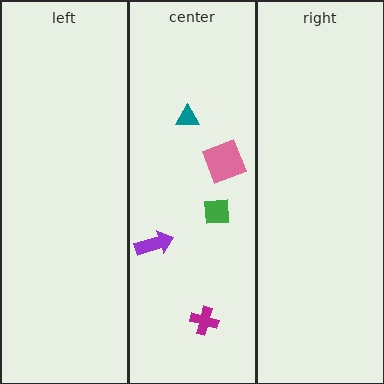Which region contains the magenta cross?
The center region.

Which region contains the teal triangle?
The center region.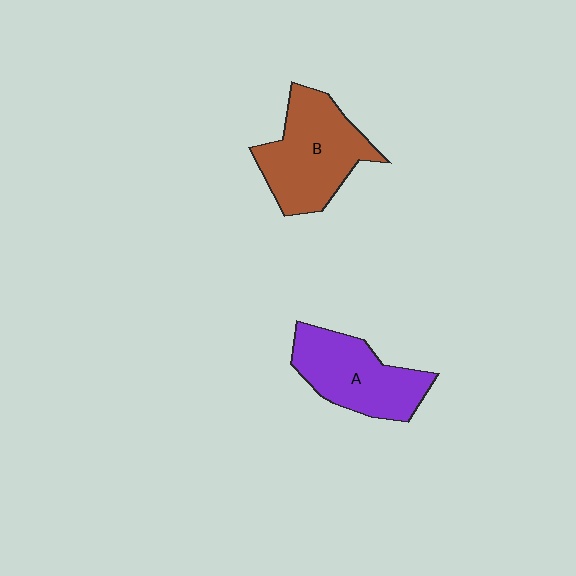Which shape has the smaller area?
Shape A (purple).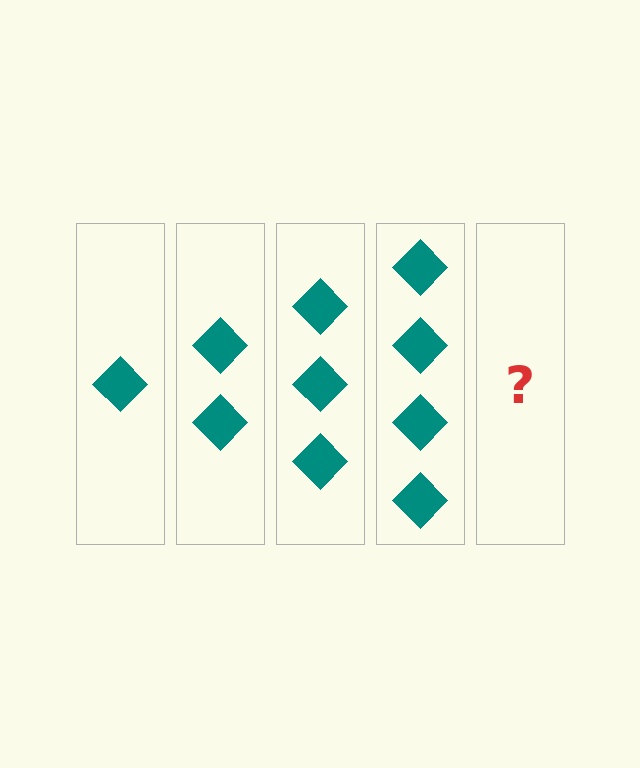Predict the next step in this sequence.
The next step is 5 diamonds.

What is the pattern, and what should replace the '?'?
The pattern is that each step adds one more diamond. The '?' should be 5 diamonds.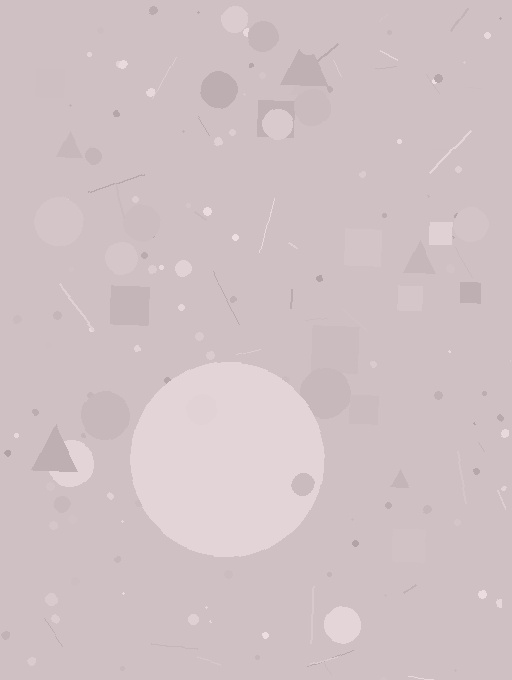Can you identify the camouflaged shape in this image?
The camouflaged shape is a circle.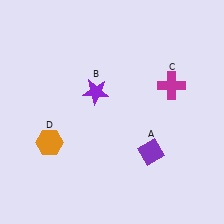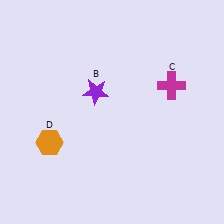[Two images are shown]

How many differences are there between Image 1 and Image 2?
There is 1 difference between the two images.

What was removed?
The purple diamond (A) was removed in Image 2.